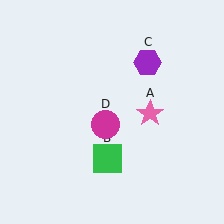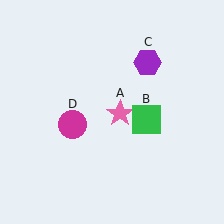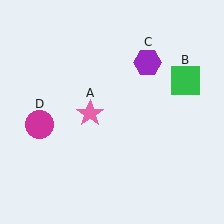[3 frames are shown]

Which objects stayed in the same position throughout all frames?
Purple hexagon (object C) remained stationary.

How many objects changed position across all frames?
3 objects changed position: pink star (object A), green square (object B), magenta circle (object D).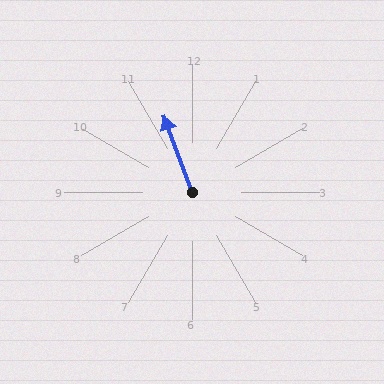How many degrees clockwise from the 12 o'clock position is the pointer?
Approximately 340 degrees.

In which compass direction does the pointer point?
North.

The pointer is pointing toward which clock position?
Roughly 11 o'clock.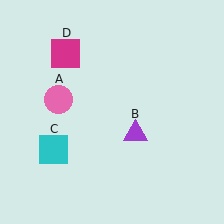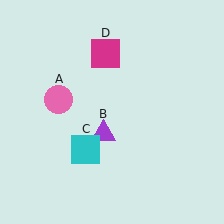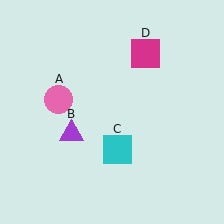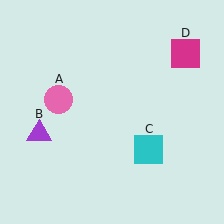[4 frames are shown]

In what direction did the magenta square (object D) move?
The magenta square (object D) moved right.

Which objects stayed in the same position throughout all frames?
Pink circle (object A) remained stationary.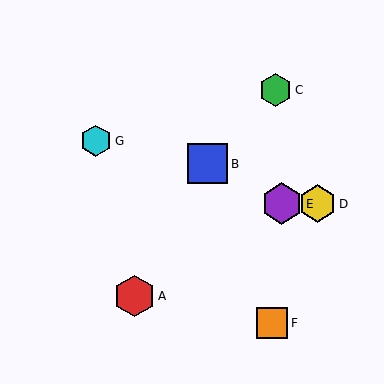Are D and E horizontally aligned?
Yes, both are at y≈204.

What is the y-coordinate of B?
Object B is at y≈164.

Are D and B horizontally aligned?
No, D is at y≈204 and B is at y≈164.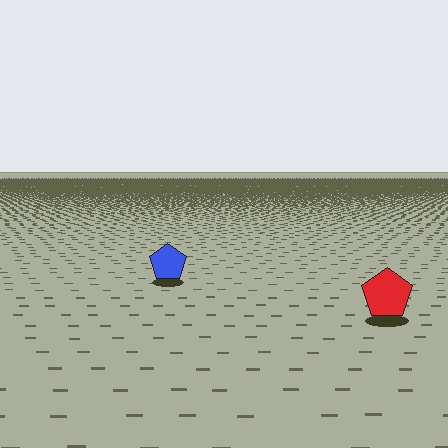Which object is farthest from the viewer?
The blue pentagon is farthest from the viewer. It appears smaller and the ground texture around it is denser.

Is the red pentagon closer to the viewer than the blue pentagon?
Yes. The red pentagon is closer — you can tell from the texture gradient: the ground texture is coarser near it.